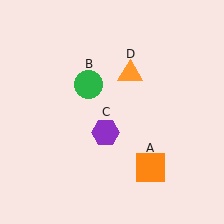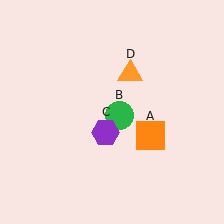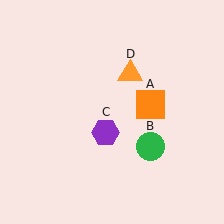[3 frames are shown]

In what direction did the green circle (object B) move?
The green circle (object B) moved down and to the right.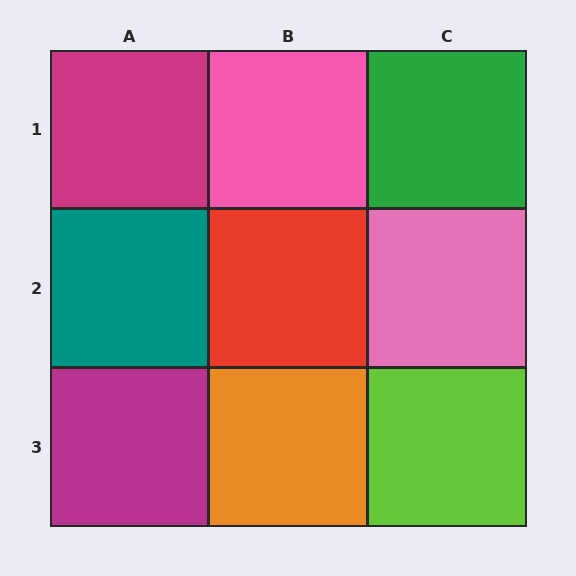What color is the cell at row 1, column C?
Green.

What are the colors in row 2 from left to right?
Teal, red, pink.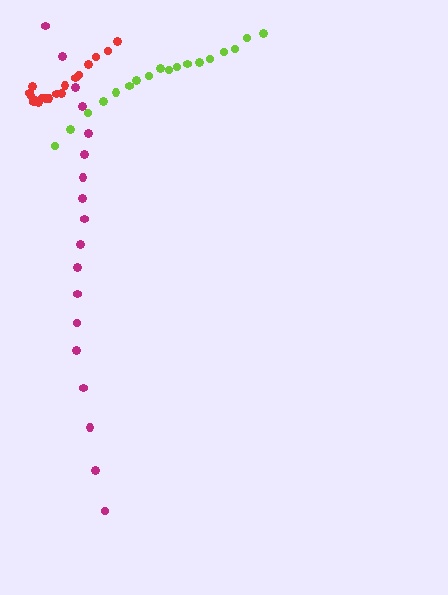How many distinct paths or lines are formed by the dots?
There are 3 distinct paths.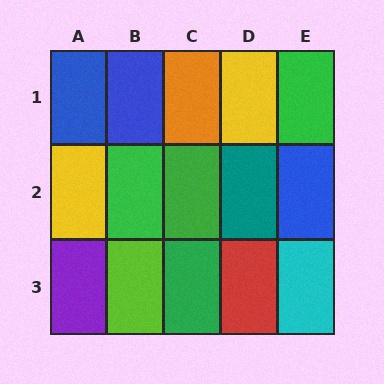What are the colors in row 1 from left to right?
Blue, blue, orange, yellow, green.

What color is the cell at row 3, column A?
Purple.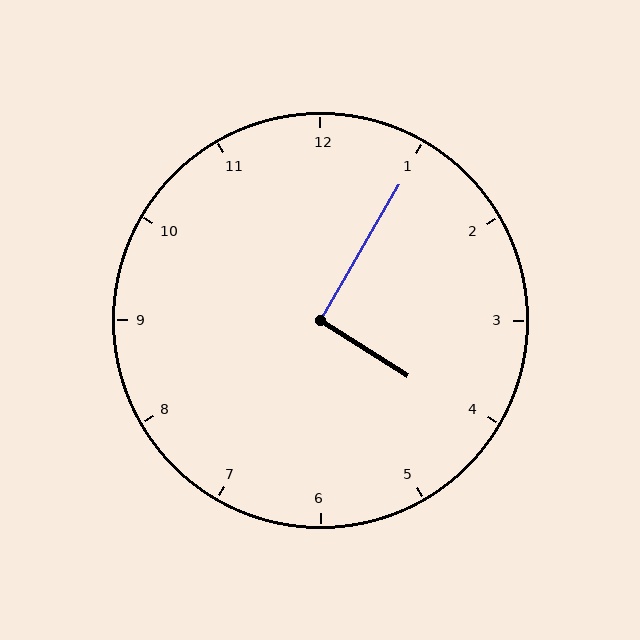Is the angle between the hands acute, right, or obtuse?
It is right.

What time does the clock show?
4:05.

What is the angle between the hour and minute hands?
Approximately 92 degrees.